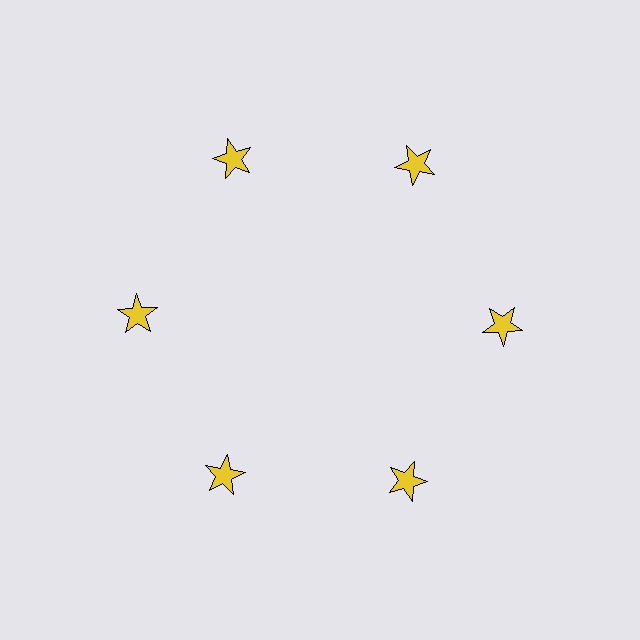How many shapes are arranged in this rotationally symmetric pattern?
There are 6 shapes, arranged in 6 groups of 1.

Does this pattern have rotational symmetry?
Yes, this pattern has 6-fold rotational symmetry. It looks the same after rotating 60 degrees around the center.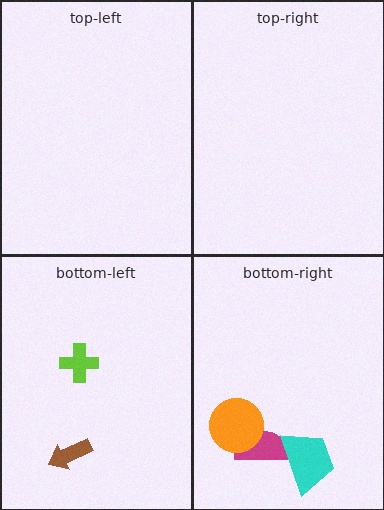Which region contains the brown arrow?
The bottom-left region.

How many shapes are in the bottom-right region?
3.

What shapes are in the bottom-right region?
The magenta semicircle, the orange circle, the cyan trapezoid.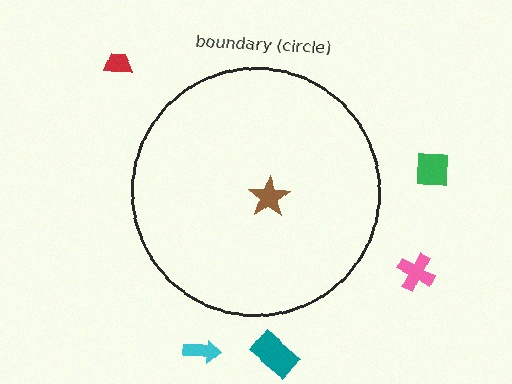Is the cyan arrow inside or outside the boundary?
Outside.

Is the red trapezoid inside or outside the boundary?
Outside.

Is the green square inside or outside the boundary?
Outside.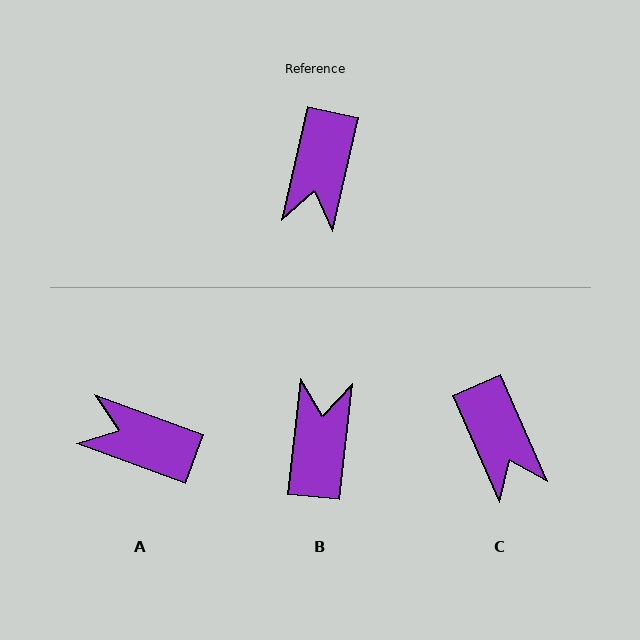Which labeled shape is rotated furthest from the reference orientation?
B, about 174 degrees away.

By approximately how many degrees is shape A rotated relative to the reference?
Approximately 97 degrees clockwise.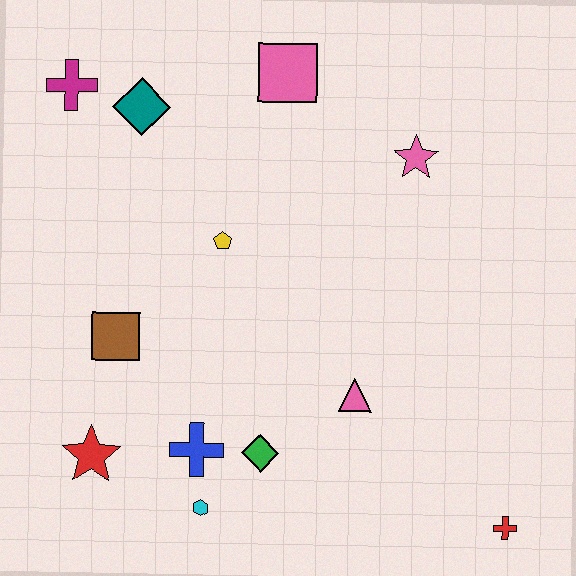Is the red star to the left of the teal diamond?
Yes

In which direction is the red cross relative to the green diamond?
The red cross is to the right of the green diamond.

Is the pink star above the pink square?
No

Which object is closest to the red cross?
The pink triangle is closest to the red cross.